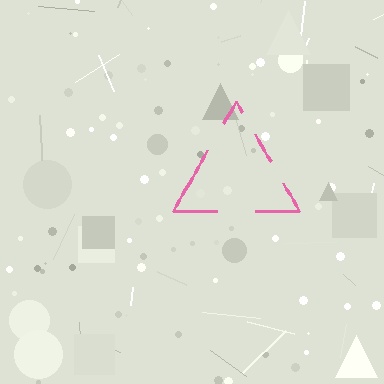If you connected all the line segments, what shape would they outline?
They would outline a triangle.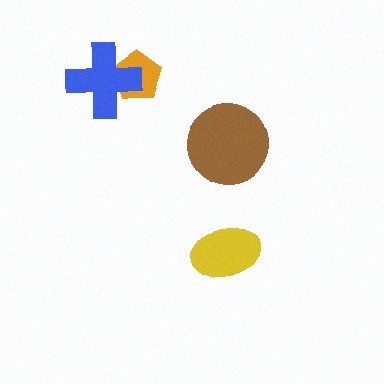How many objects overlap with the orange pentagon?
1 object overlaps with the orange pentagon.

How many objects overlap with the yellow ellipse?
0 objects overlap with the yellow ellipse.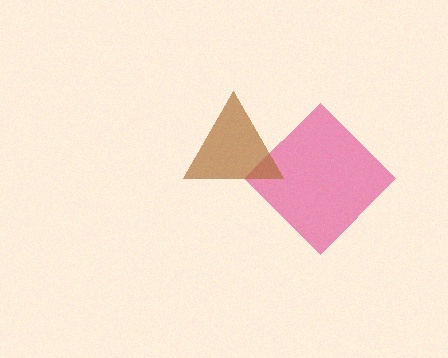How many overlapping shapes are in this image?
There are 2 overlapping shapes in the image.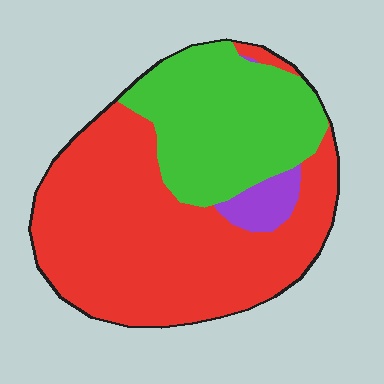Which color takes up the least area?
Purple, at roughly 5%.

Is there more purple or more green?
Green.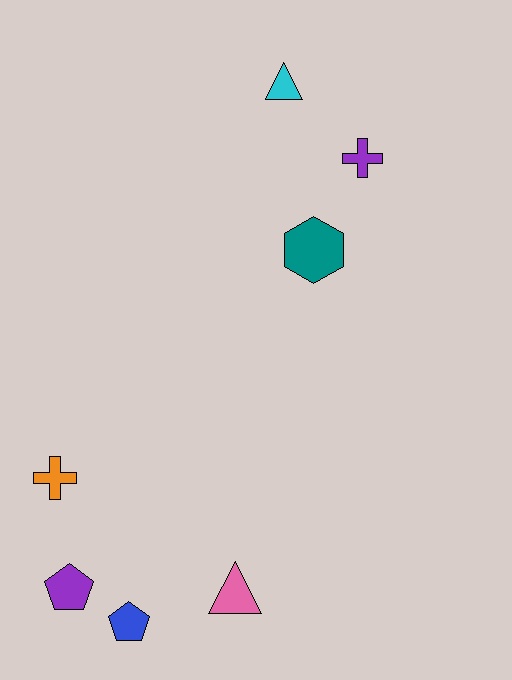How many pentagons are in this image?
There are 2 pentagons.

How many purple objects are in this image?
There are 2 purple objects.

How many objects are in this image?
There are 7 objects.